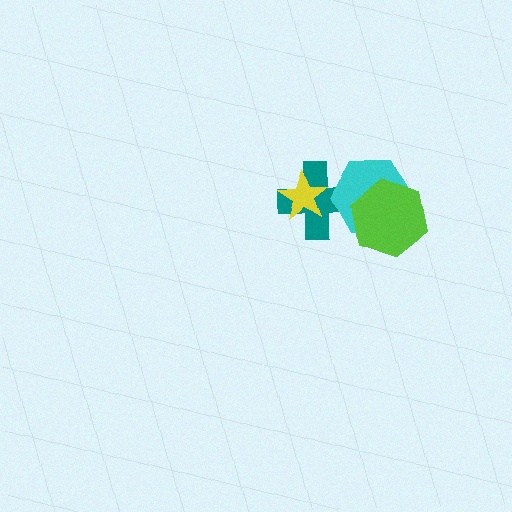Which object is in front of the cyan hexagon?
The lime hexagon is in front of the cyan hexagon.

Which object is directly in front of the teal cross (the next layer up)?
The cyan hexagon is directly in front of the teal cross.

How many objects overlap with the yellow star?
1 object overlaps with the yellow star.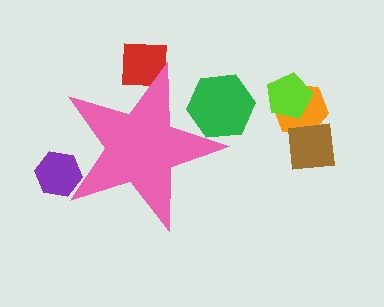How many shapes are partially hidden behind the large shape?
3 shapes are partially hidden.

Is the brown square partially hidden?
No, the brown square is fully visible.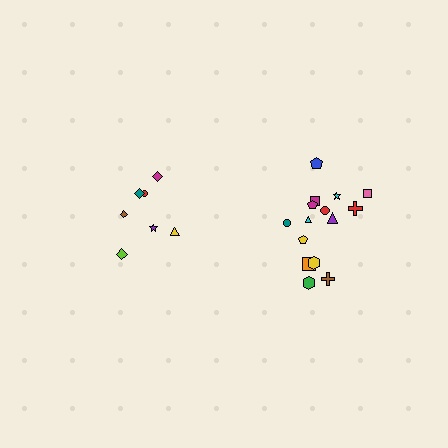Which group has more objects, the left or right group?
The right group.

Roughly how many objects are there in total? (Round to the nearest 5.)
Roughly 20 objects in total.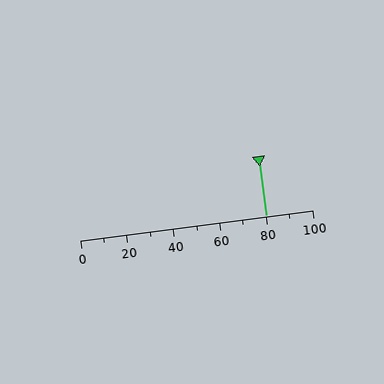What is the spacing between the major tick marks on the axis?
The major ticks are spaced 20 apart.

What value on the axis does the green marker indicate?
The marker indicates approximately 80.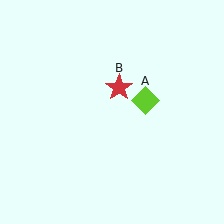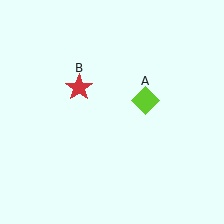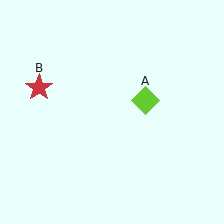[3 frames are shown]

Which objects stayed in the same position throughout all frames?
Lime diamond (object A) remained stationary.